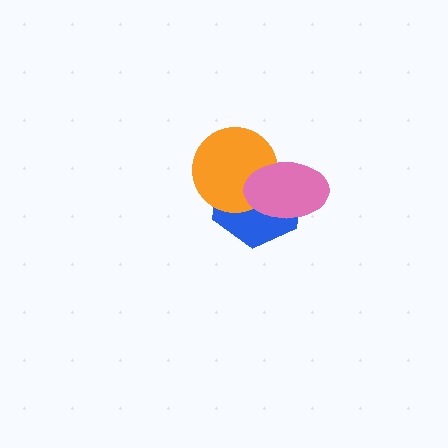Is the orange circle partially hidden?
Yes, it is partially covered by another shape.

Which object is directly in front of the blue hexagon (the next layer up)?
The orange circle is directly in front of the blue hexagon.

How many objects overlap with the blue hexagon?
2 objects overlap with the blue hexagon.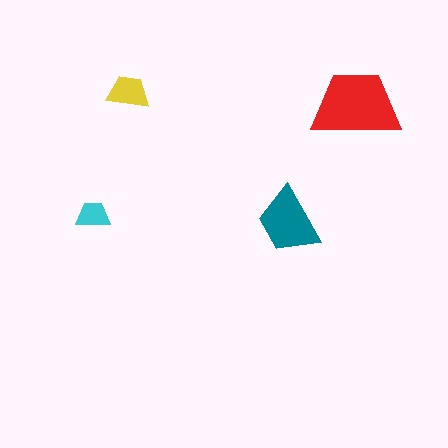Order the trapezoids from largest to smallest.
the red one, the teal one, the yellow one, the cyan one.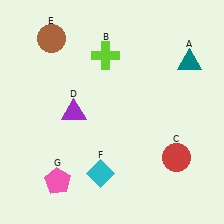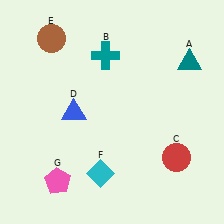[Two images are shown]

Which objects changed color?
B changed from lime to teal. D changed from purple to blue.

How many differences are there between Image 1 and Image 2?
There are 2 differences between the two images.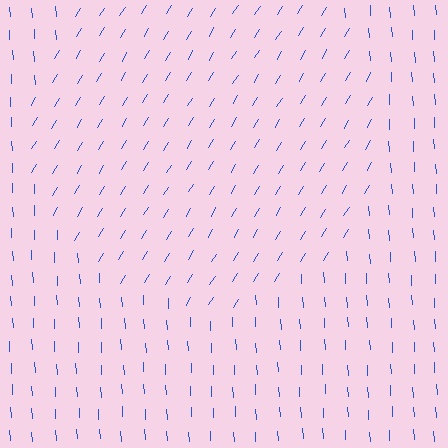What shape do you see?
I see a circle.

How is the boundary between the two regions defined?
The boundary is defined purely by a change in line orientation (approximately 35 degrees difference). All lines are the same color and thickness.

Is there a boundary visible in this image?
Yes, there is a texture boundary formed by a change in line orientation.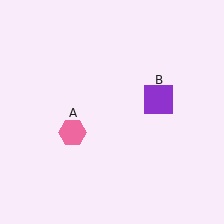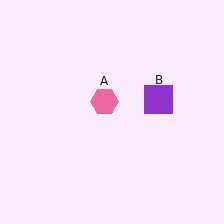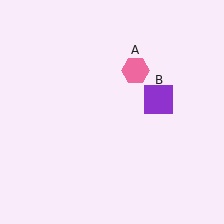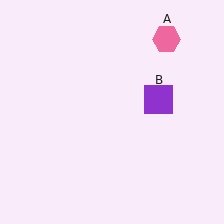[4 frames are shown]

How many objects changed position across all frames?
1 object changed position: pink hexagon (object A).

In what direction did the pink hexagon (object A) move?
The pink hexagon (object A) moved up and to the right.